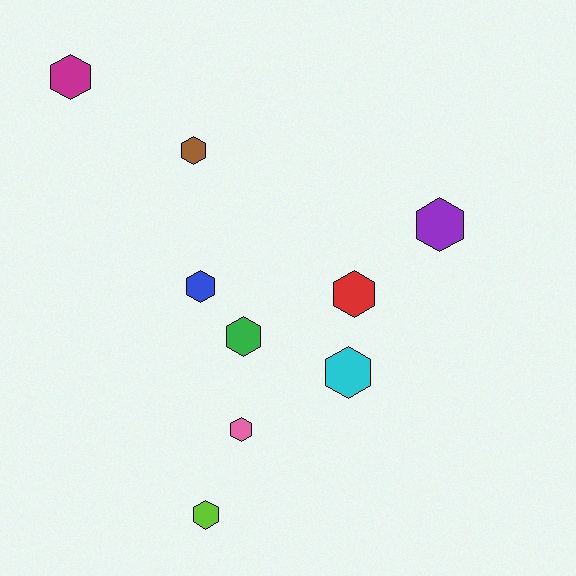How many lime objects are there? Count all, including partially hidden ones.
There is 1 lime object.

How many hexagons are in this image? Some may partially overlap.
There are 9 hexagons.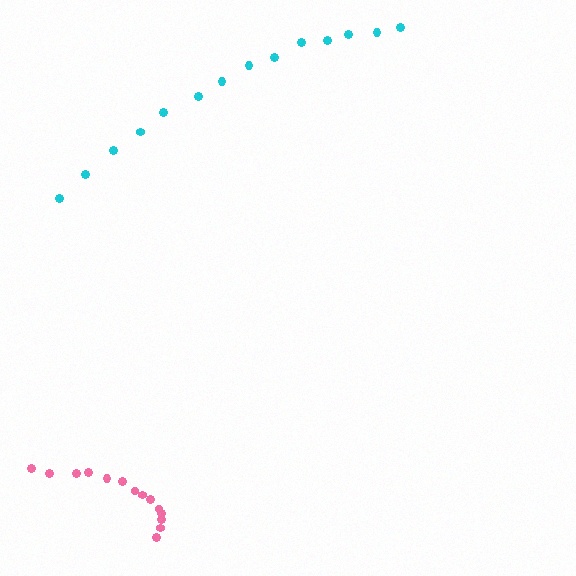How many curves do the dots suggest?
There are 2 distinct paths.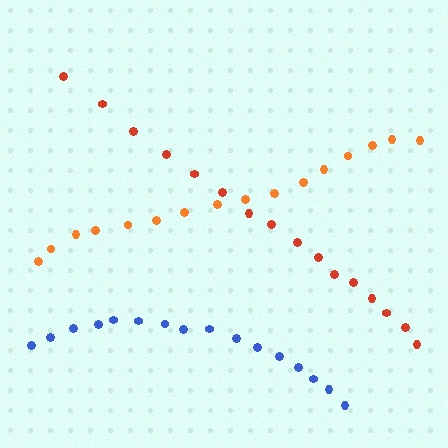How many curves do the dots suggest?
There are 3 distinct paths.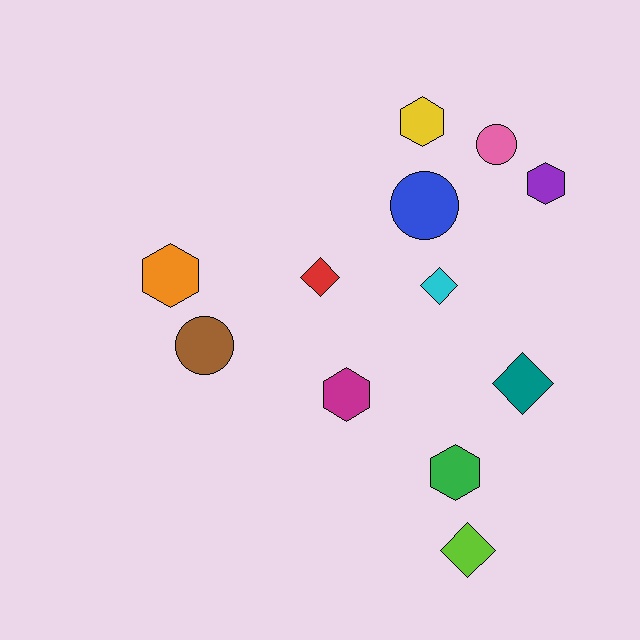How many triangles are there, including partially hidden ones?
There are no triangles.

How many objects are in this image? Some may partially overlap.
There are 12 objects.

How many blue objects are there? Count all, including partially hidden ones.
There is 1 blue object.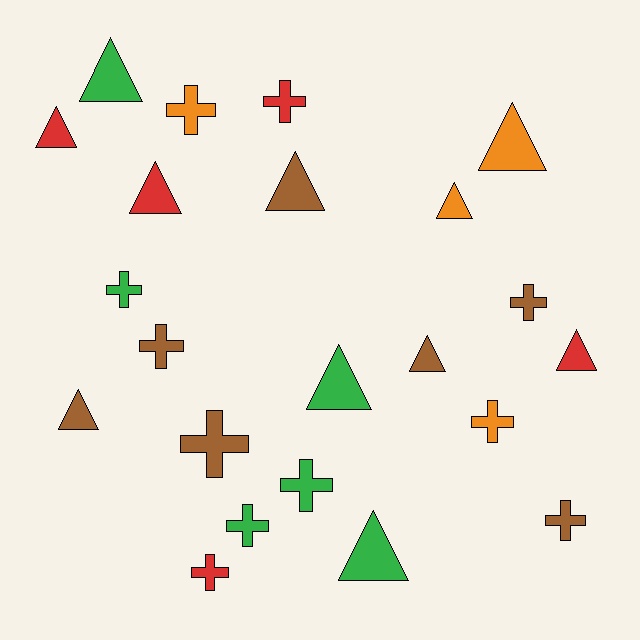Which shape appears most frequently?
Cross, with 11 objects.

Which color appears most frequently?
Brown, with 7 objects.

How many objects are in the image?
There are 22 objects.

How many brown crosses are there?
There are 4 brown crosses.